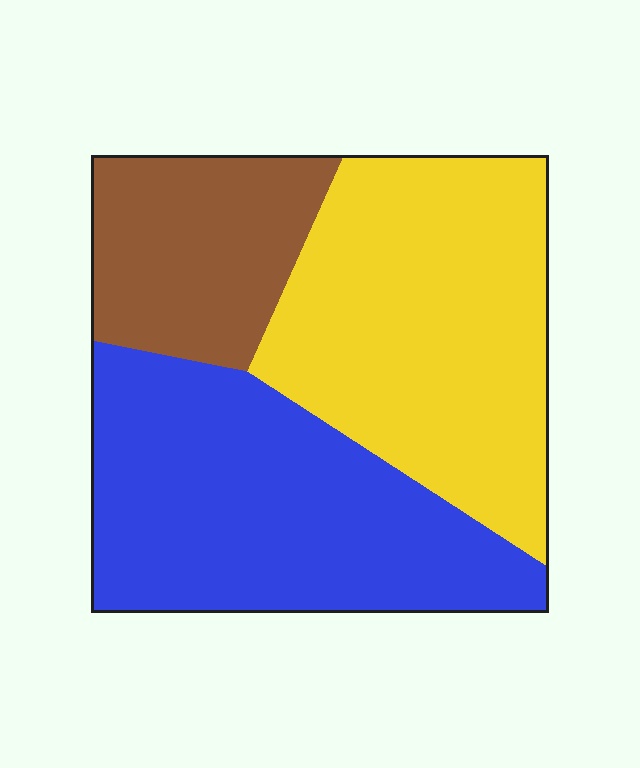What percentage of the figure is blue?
Blue covers 40% of the figure.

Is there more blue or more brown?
Blue.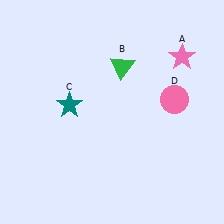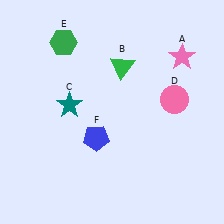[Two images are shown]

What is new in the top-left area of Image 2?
A green hexagon (E) was added in the top-left area of Image 2.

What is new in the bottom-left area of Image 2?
A blue pentagon (F) was added in the bottom-left area of Image 2.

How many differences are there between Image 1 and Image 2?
There are 2 differences between the two images.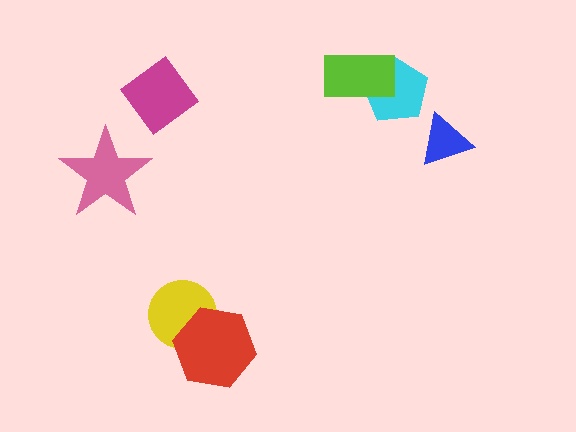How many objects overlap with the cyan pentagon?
1 object overlaps with the cyan pentagon.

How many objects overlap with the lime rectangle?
1 object overlaps with the lime rectangle.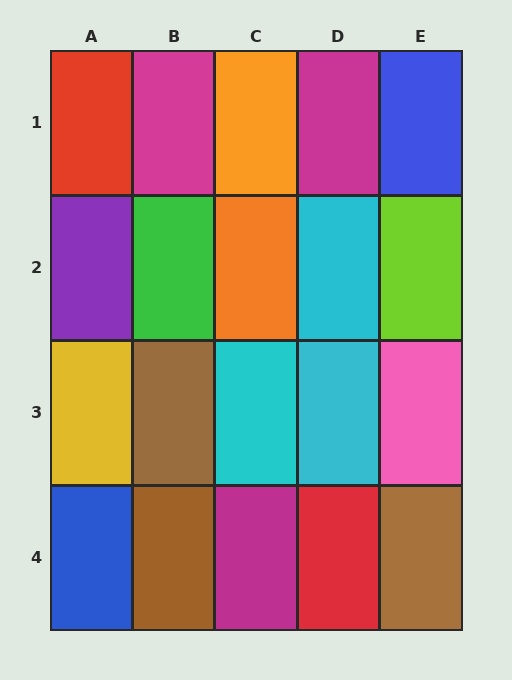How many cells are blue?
2 cells are blue.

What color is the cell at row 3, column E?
Pink.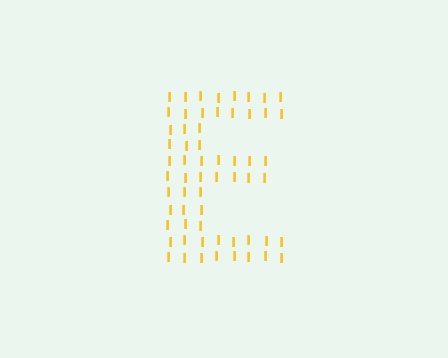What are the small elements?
The small elements are letter I's.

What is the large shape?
The large shape is the letter E.